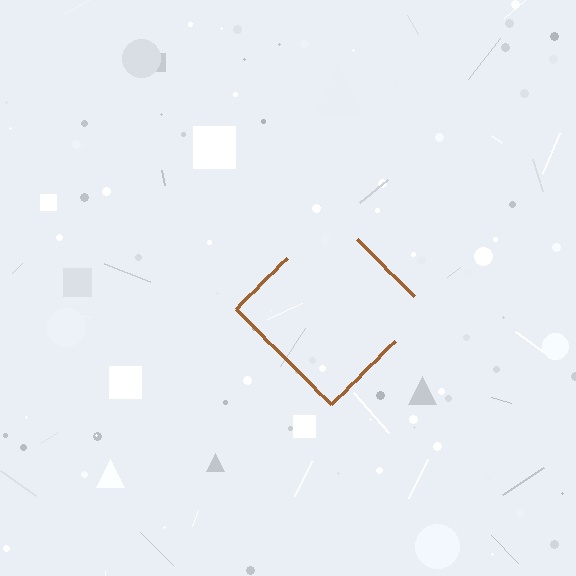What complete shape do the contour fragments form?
The contour fragments form a diamond.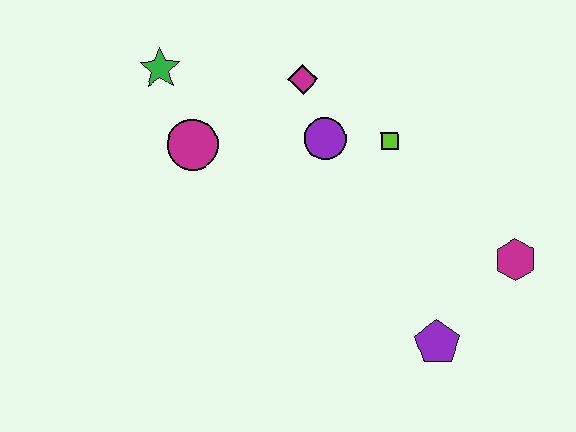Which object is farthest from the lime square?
The green star is farthest from the lime square.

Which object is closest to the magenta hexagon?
The purple pentagon is closest to the magenta hexagon.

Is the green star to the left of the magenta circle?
Yes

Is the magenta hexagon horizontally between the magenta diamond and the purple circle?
No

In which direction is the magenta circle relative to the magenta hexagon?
The magenta circle is to the left of the magenta hexagon.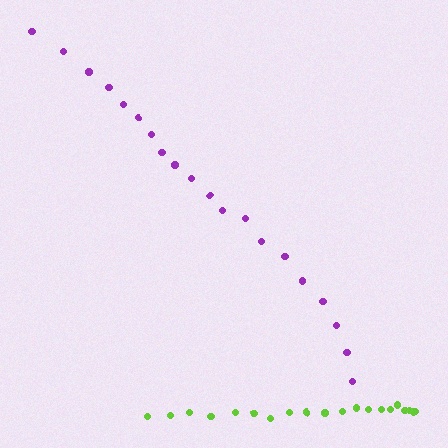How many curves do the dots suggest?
There are 2 distinct paths.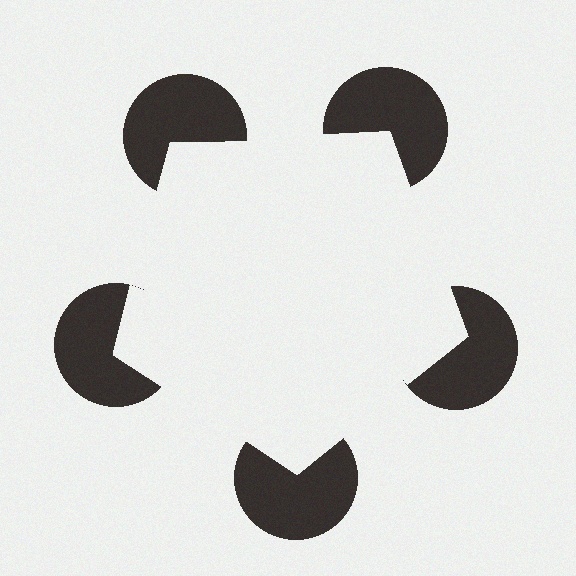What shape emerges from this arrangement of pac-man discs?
An illusory pentagon — its edges are inferred from the aligned wedge cuts in the pac-man discs, not physically drawn.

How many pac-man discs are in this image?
There are 5 — one at each vertex of the illusory pentagon.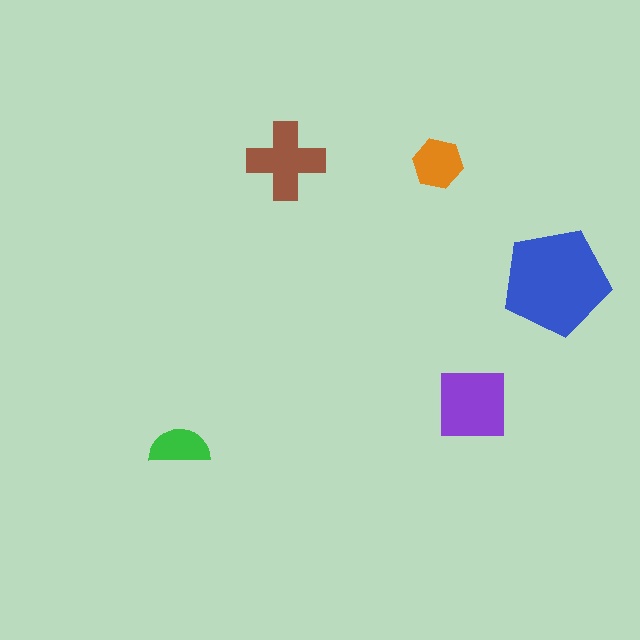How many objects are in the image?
There are 5 objects in the image.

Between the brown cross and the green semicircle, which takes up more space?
The brown cross.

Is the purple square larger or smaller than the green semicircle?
Larger.